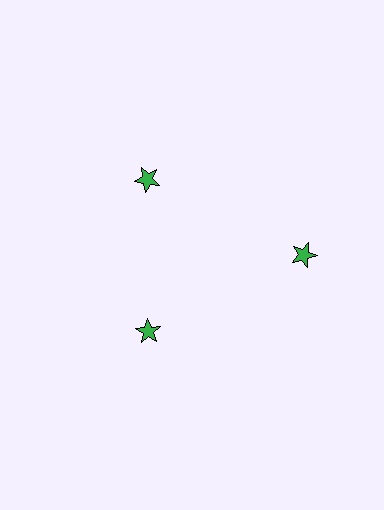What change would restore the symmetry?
The symmetry would be restored by moving it inward, back onto the ring so that all 3 stars sit at equal angles and equal distance from the center.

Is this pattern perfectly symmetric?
No. The 3 green stars are arranged in a ring, but one element near the 3 o'clock position is pushed outward from the center, breaking the 3-fold rotational symmetry.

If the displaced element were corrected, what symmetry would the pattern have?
It would have 3-fold rotational symmetry — the pattern would map onto itself every 120 degrees.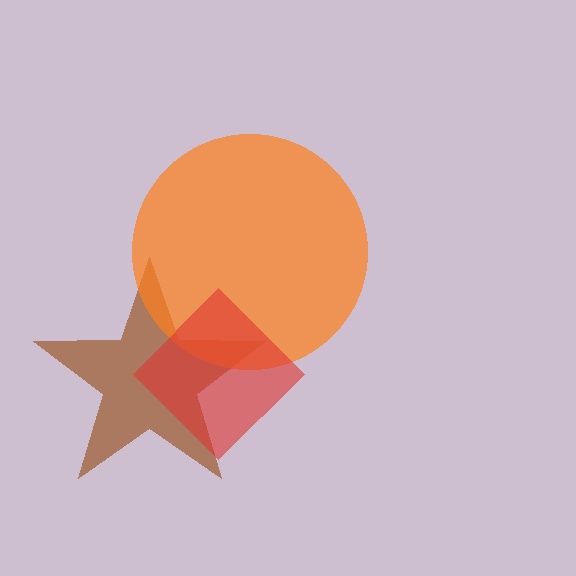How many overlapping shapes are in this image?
There are 3 overlapping shapes in the image.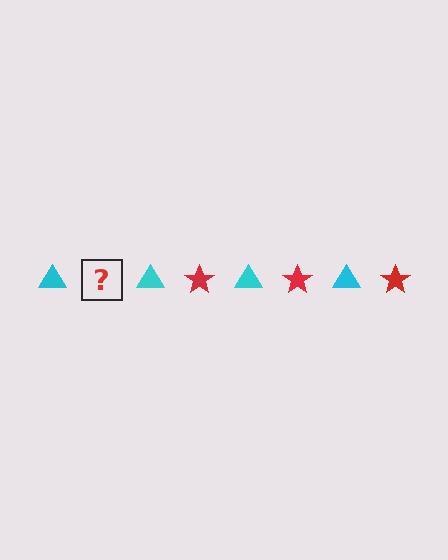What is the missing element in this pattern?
The missing element is a red star.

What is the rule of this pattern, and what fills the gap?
The rule is that the pattern alternates between cyan triangle and red star. The gap should be filled with a red star.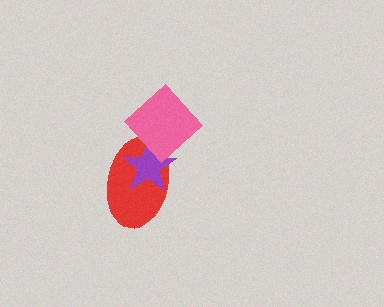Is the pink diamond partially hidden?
No, no other shape covers it.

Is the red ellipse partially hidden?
Yes, it is partially covered by another shape.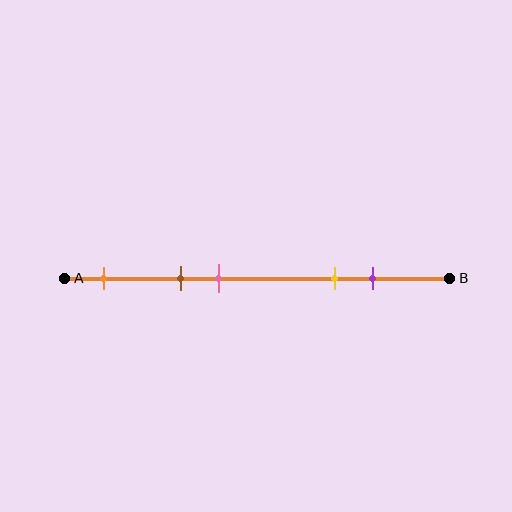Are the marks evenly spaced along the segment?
No, the marks are not evenly spaced.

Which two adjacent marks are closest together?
The brown and pink marks are the closest adjacent pair.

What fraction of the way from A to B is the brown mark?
The brown mark is approximately 30% (0.3) of the way from A to B.